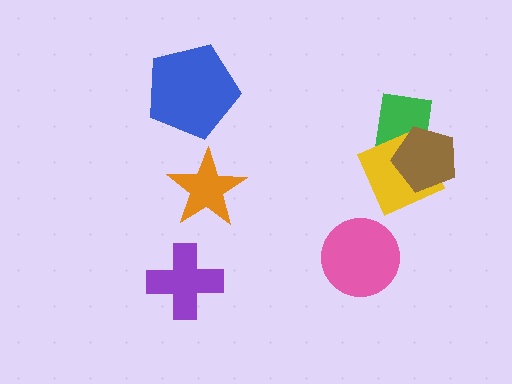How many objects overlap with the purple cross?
0 objects overlap with the purple cross.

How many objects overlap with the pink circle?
0 objects overlap with the pink circle.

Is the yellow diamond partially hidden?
Yes, it is partially covered by another shape.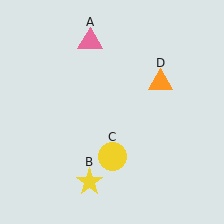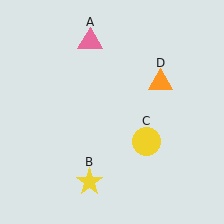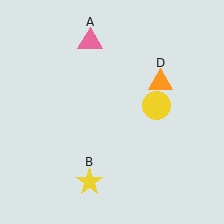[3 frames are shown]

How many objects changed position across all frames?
1 object changed position: yellow circle (object C).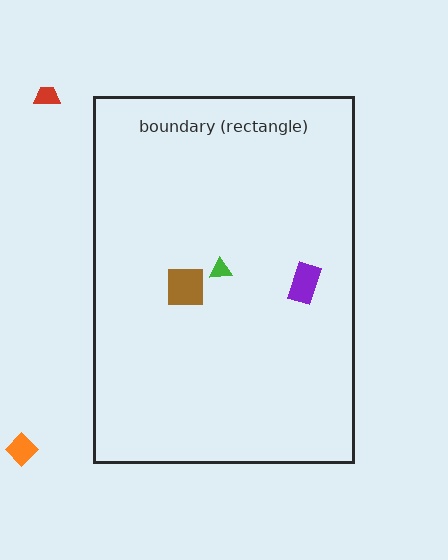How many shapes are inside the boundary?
3 inside, 2 outside.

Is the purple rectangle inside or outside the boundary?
Inside.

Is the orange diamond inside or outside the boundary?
Outside.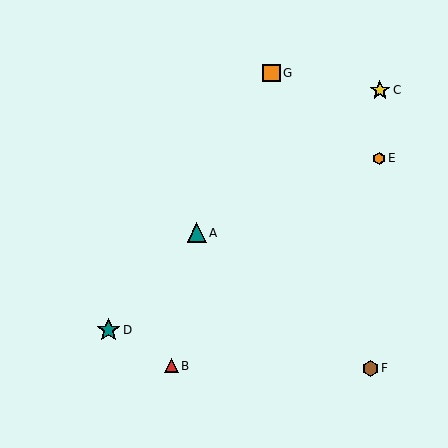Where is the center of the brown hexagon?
The center of the brown hexagon is at (370, 368).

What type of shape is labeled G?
Shape G is an orange square.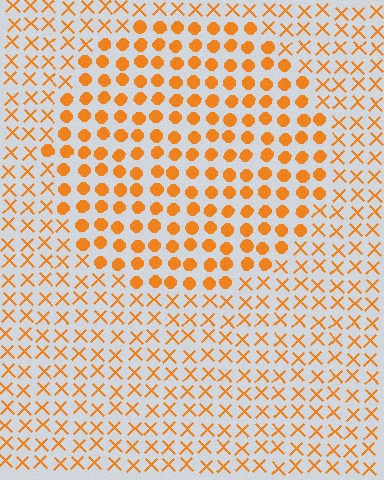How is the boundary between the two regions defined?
The boundary is defined by a change in element shape: circles inside vs. X marks outside. All elements share the same color and spacing.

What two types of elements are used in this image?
The image uses circles inside the circle region and X marks outside it.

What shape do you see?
I see a circle.